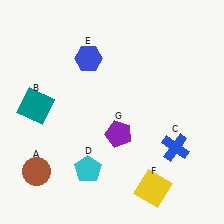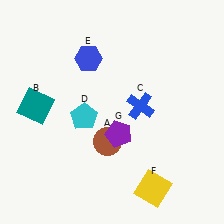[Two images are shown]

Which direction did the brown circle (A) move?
The brown circle (A) moved right.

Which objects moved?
The objects that moved are: the brown circle (A), the blue cross (C), the cyan pentagon (D).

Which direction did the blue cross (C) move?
The blue cross (C) moved up.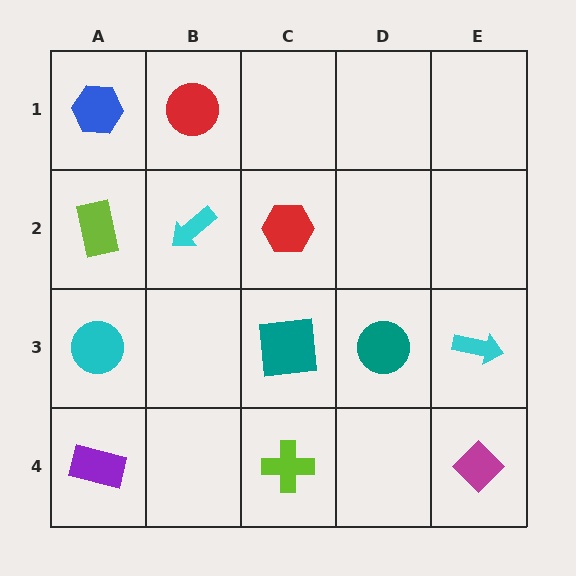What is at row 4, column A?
A purple rectangle.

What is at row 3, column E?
A cyan arrow.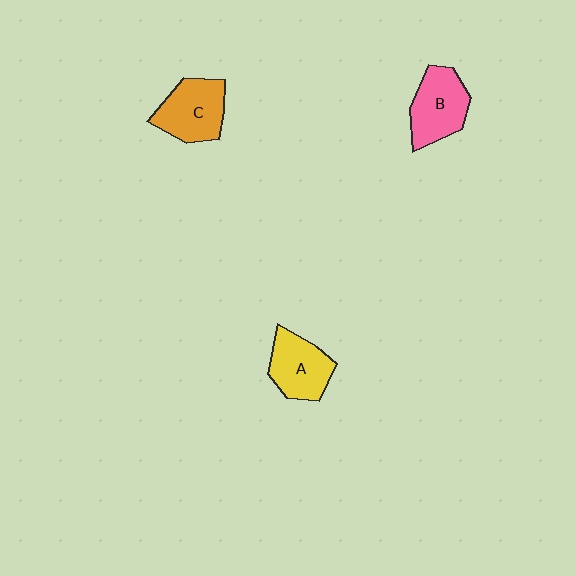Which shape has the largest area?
Shape B (pink).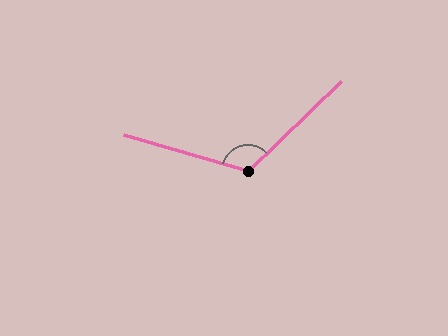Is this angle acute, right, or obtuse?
It is obtuse.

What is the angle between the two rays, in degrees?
Approximately 120 degrees.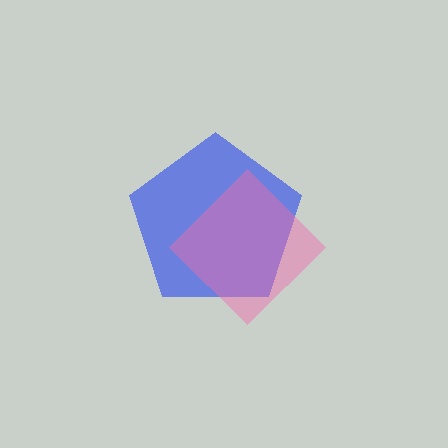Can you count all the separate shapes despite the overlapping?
Yes, there are 2 separate shapes.